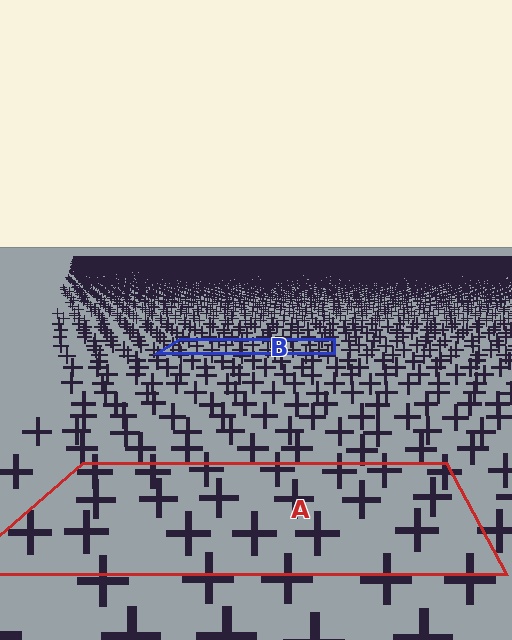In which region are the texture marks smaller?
The texture marks are smaller in region B, because it is farther away.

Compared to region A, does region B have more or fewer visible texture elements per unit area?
Region B has more texture elements per unit area — they are packed more densely because it is farther away.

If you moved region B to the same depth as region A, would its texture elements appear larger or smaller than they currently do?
They would appear larger. At a closer depth, the same texture elements are projected at a bigger on-screen size.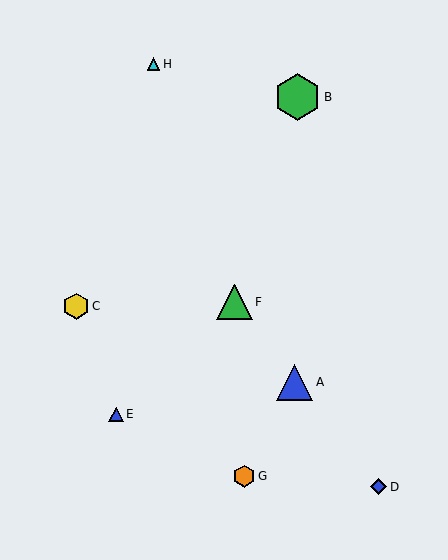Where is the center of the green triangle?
The center of the green triangle is at (235, 302).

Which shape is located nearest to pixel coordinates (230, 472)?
The orange hexagon (labeled G) at (244, 476) is nearest to that location.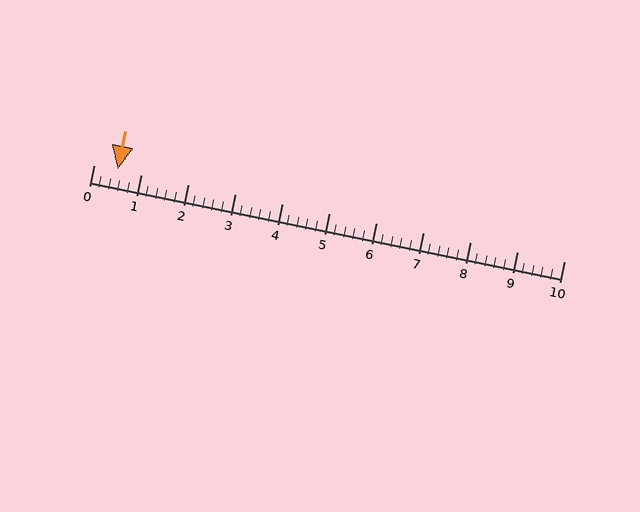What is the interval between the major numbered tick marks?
The major tick marks are spaced 1 units apart.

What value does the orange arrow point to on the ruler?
The orange arrow points to approximately 0.5.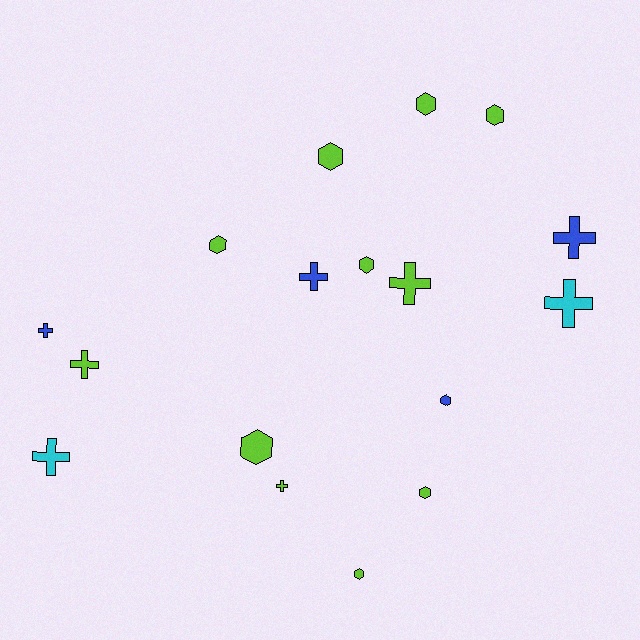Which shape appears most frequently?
Hexagon, with 9 objects.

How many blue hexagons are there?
There is 1 blue hexagon.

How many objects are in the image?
There are 17 objects.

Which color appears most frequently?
Lime, with 11 objects.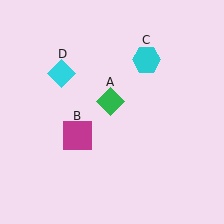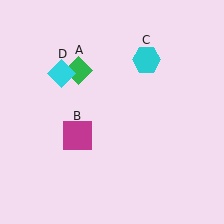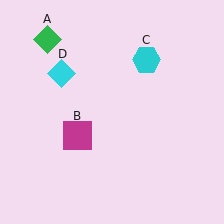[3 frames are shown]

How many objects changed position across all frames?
1 object changed position: green diamond (object A).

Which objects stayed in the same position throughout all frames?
Magenta square (object B) and cyan hexagon (object C) and cyan diamond (object D) remained stationary.